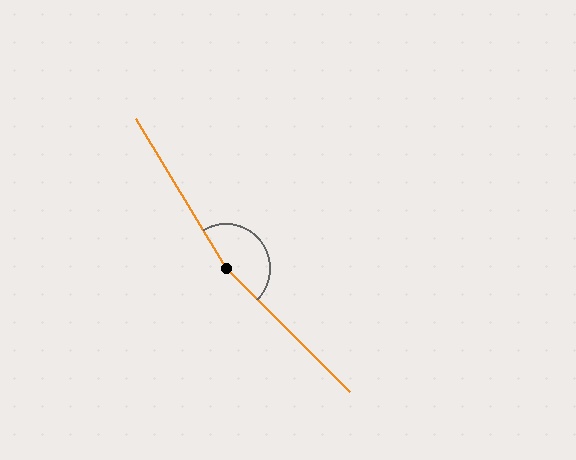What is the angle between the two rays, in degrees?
Approximately 166 degrees.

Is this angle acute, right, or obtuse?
It is obtuse.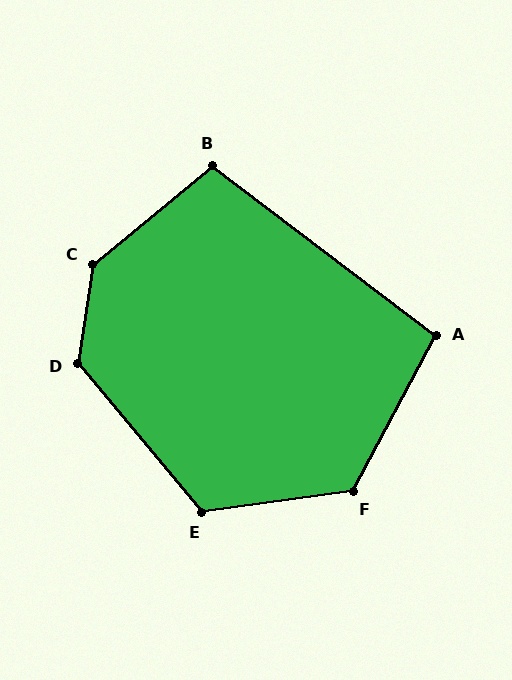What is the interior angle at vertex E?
Approximately 123 degrees (obtuse).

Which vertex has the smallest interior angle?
A, at approximately 99 degrees.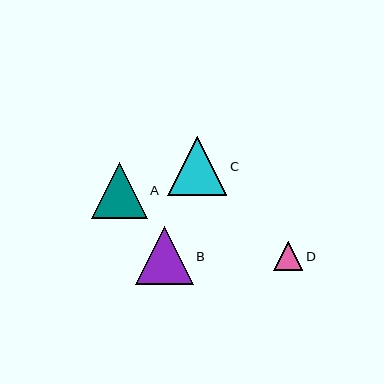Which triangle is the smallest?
Triangle D is the smallest with a size of approximately 29 pixels.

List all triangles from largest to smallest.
From largest to smallest: C, B, A, D.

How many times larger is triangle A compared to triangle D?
Triangle A is approximately 1.9 times the size of triangle D.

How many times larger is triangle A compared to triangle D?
Triangle A is approximately 1.9 times the size of triangle D.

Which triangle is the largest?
Triangle C is the largest with a size of approximately 59 pixels.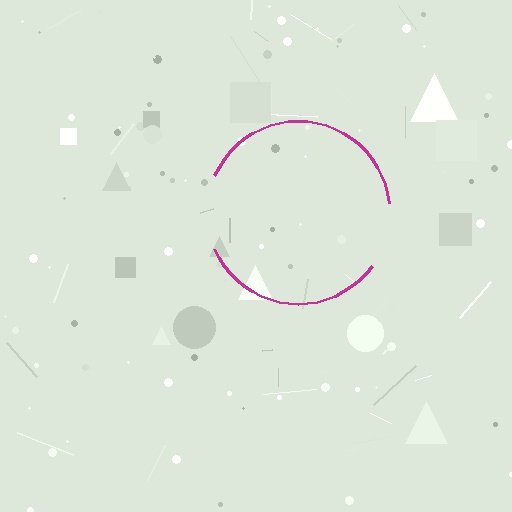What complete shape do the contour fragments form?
The contour fragments form a circle.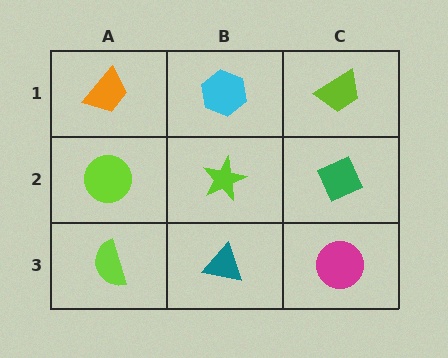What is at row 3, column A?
A lime semicircle.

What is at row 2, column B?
A lime star.